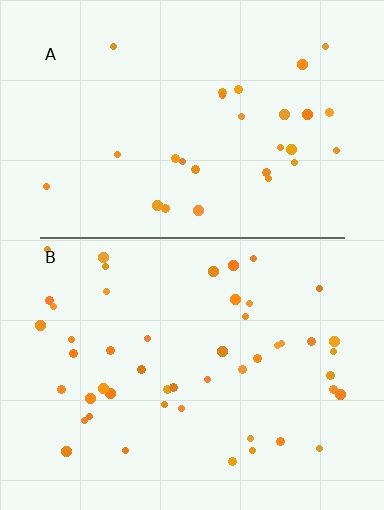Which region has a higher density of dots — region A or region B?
B (the bottom).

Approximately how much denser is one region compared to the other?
Approximately 1.7× — region B over region A.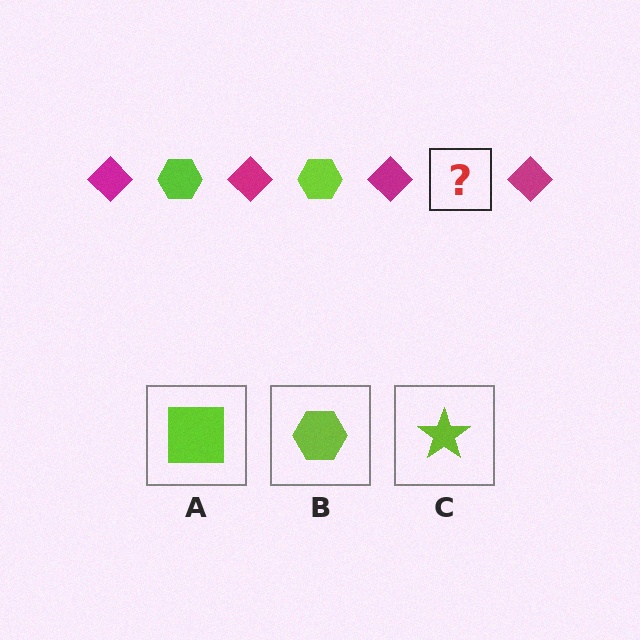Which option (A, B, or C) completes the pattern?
B.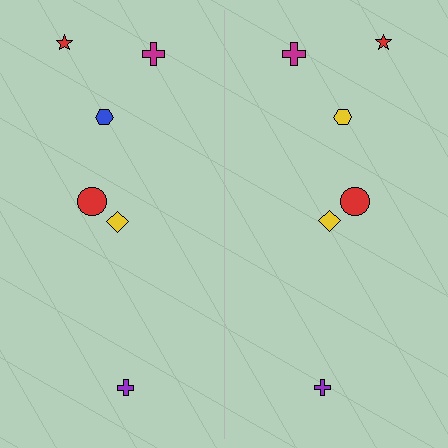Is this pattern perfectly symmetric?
No, the pattern is not perfectly symmetric. The yellow hexagon on the right side breaks the symmetry — its mirror counterpart is blue.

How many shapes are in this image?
There are 12 shapes in this image.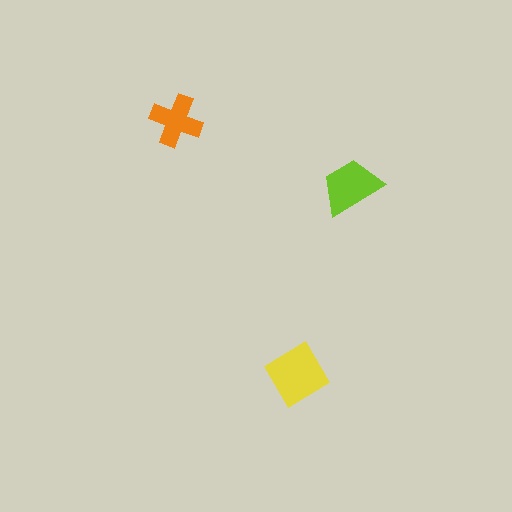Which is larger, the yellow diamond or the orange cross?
The yellow diamond.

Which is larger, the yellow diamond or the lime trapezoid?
The yellow diamond.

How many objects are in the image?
There are 3 objects in the image.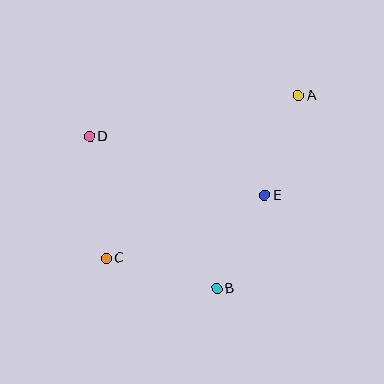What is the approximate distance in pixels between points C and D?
The distance between C and D is approximately 123 pixels.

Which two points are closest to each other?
Points A and E are closest to each other.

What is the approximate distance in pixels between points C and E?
The distance between C and E is approximately 170 pixels.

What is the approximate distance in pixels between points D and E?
The distance between D and E is approximately 185 pixels.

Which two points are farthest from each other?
Points A and C are farthest from each other.